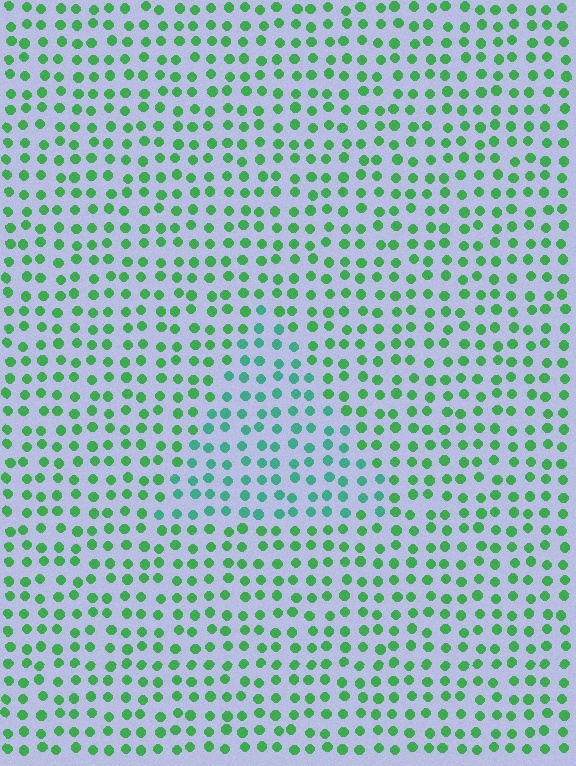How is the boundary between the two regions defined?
The boundary is defined purely by a slight shift in hue (about 32 degrees). Spacing, size, and orientation are identical on both sides.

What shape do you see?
I see a triangle.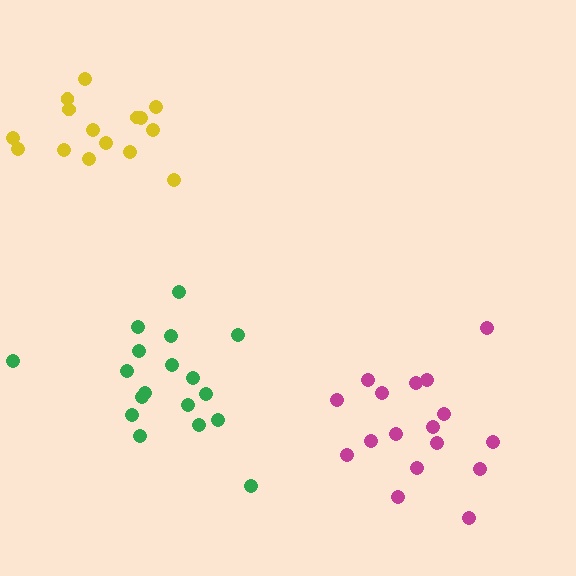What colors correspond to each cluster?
The clusters are colored: yellow, green, magenta.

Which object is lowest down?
The magenta cluster is bottommost.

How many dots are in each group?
Group 1: 15 dots, Group 2: 18 dots, Group 3: 17 dots (50 total).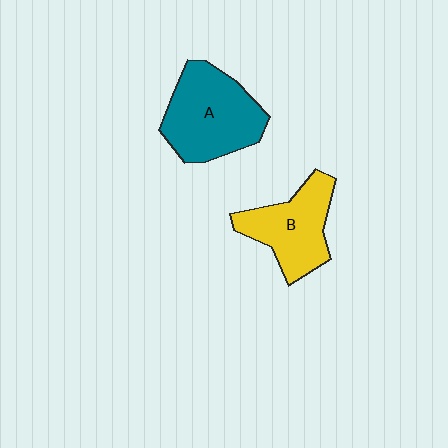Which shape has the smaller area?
Shape B (yellow).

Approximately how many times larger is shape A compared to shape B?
Approximately 1.2 times.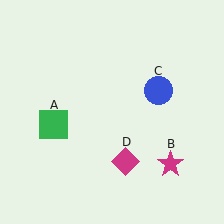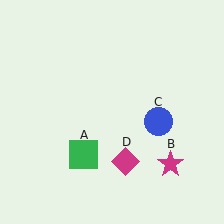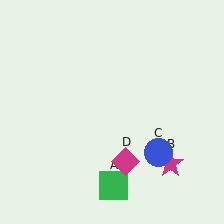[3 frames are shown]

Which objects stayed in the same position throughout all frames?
Magenta star (object B) and magenta diamond (object D) remained stationary.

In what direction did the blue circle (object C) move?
The blue circle (object C) moved down.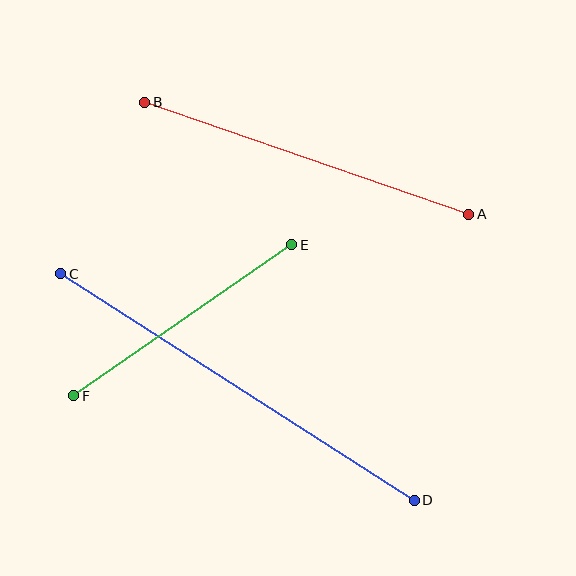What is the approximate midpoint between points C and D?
The midpoint is at approximately (237, 387) pixels.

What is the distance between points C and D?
The distance is approximately 420 pixels.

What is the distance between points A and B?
The distance is approximately 342 pixels.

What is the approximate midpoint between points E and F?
The midpoint is at approximately (183, 320) pixels.